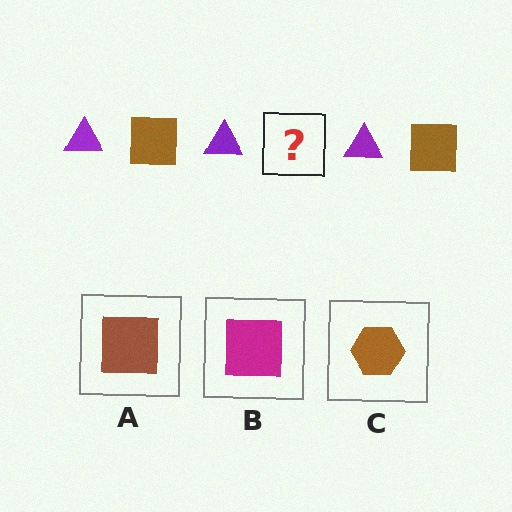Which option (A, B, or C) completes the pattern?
A.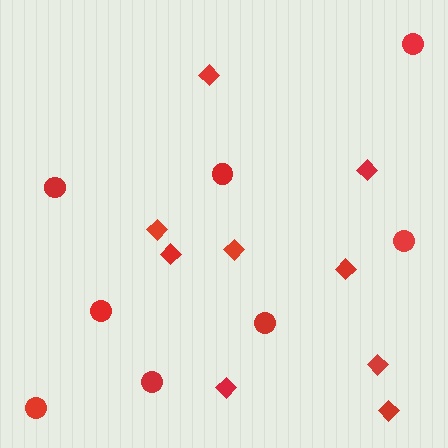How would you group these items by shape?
There are 2 groups: one group of circles (8) and one group of diamonds (9).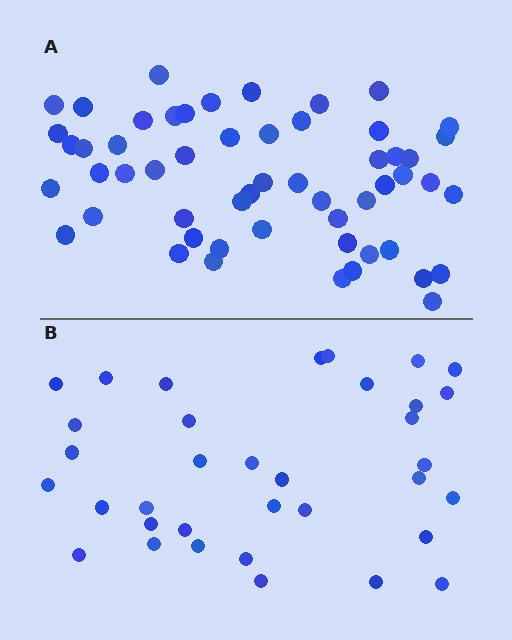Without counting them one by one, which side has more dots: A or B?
Region A (the top region) has more dots.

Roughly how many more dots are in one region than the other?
Region A has approximately 20 more dots than region B.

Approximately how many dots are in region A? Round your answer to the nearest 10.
About 60 dots. (The exact count is 55, which rounds to 60.)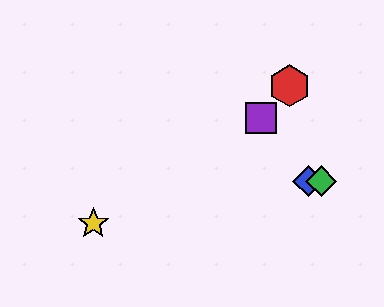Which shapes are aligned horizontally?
The blue diamond, the green diamond are aligned horizontally.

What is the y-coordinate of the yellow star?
The yellow star is at y≈224.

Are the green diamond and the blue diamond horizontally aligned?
Yes, both are at y≈181.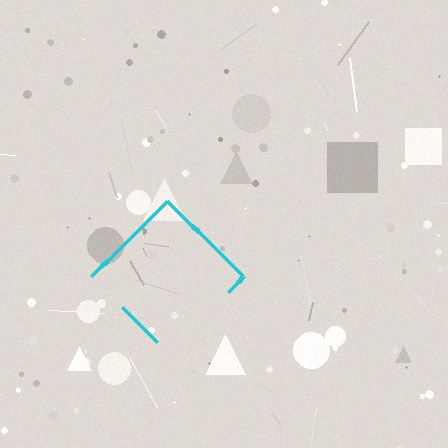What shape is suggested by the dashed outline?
The dashed outline suggests a diamond.